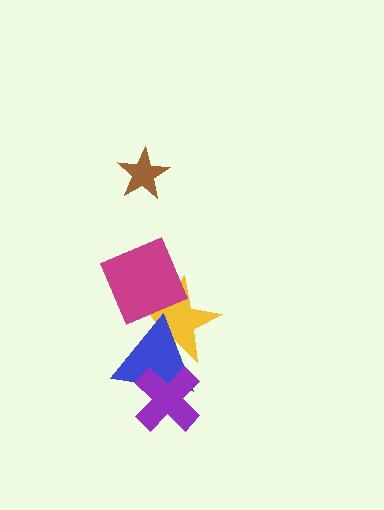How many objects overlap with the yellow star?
2 objects overlap with the yellow star.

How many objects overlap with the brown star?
0 objects overlap with the brown star.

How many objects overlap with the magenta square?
1 object overlaps with the magenta square.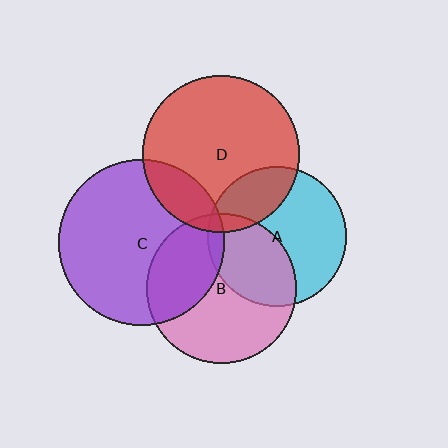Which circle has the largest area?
Circle C (purple).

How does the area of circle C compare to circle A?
Approximately 1.4 times.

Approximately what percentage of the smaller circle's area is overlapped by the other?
Approximately 5%.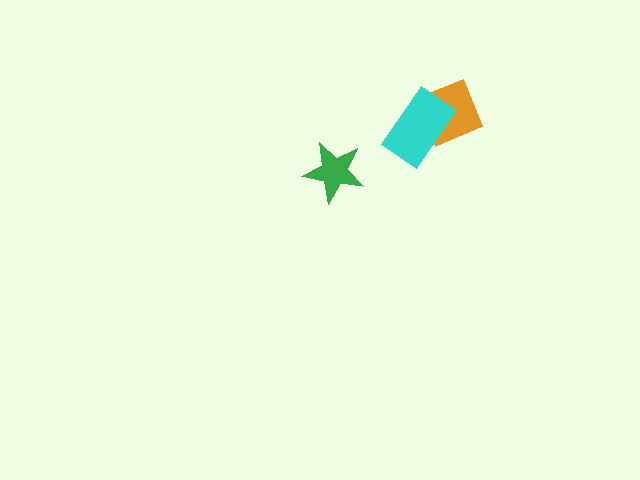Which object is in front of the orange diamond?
The cyan rectangle is in front of the orange diamond.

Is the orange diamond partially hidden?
Yes, it is partially covered by another shape.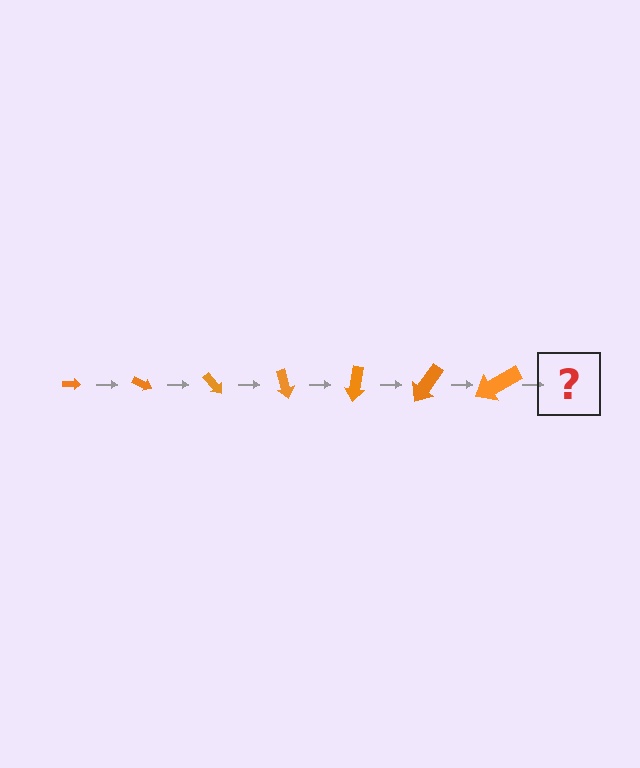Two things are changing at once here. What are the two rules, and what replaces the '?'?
The two rules are that the arrow grows larger each step and it rotates 25 degrees each step. The '?' should be an arrow, larger than the previous one and rotated 175 degrees from the start.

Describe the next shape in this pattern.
It should be an arrow, larger than the previous one and rotated 175 degrees from the start.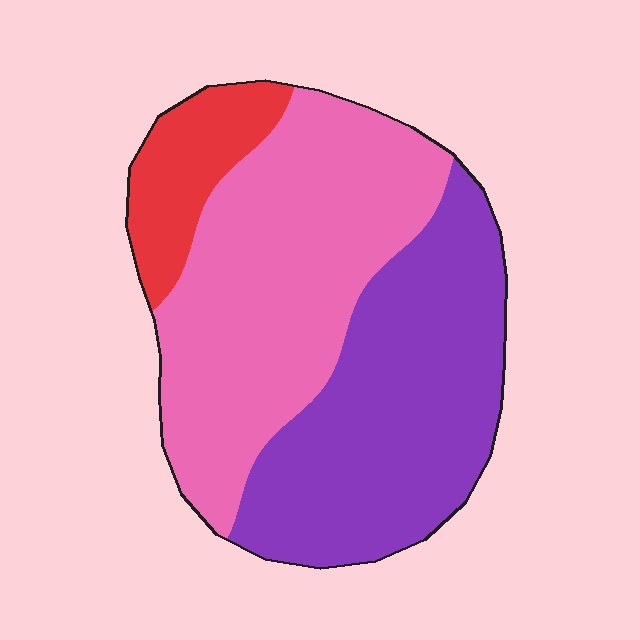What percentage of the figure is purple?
Purple takes up about two fifths (2/5) of the figure.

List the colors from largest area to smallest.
From largest to smallest: pink, purple, red.